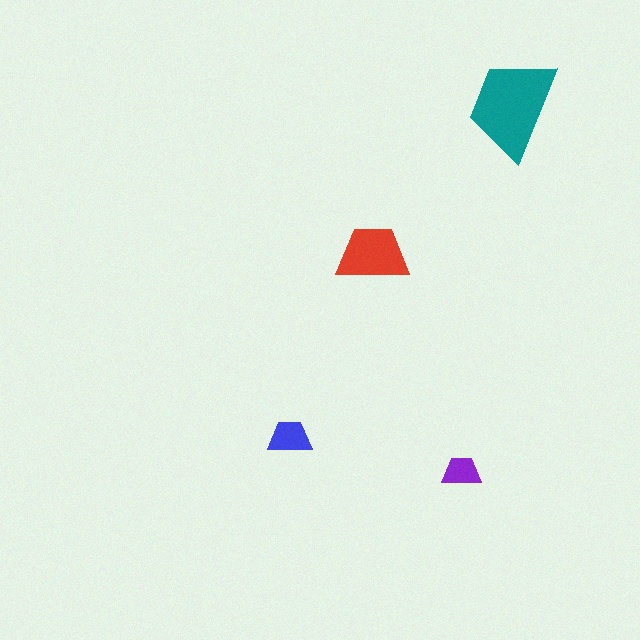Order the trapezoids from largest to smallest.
the teal one, the red one, the blue one, the purple one.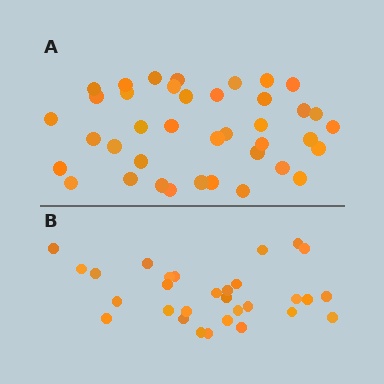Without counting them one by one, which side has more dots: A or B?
Region A (the top region) has more dots.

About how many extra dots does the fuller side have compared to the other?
Region A has roughly 8 or so more dots than region B.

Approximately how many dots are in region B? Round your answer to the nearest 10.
About 30 dots.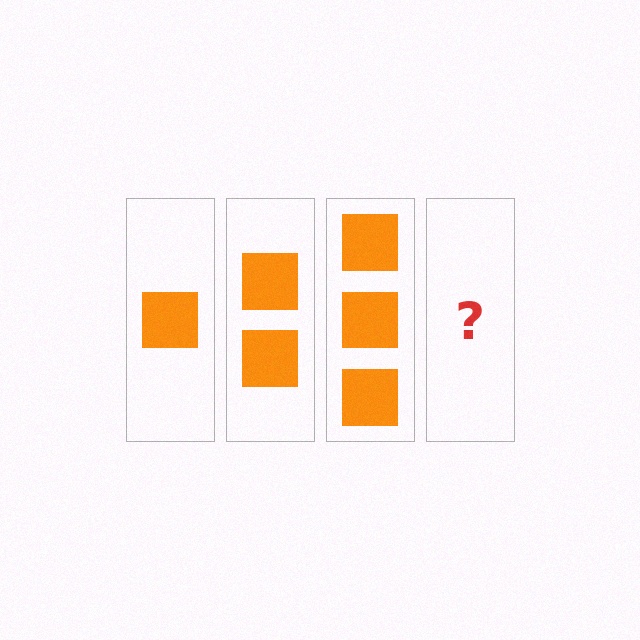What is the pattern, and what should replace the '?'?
The pattern is that each step adds one more square. The '?' should be 4 squares.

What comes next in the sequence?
The next element should be 4 squares.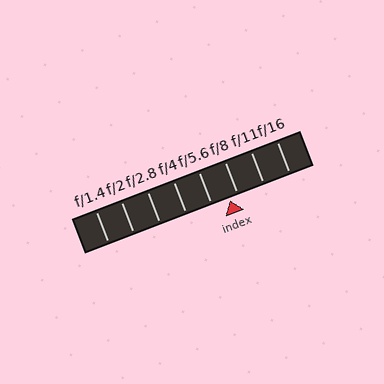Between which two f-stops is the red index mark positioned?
The index mark is between f/5.6 and f/8.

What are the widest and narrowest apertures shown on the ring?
The widest aperture shown is f/1.4 and the narrowest is f/16.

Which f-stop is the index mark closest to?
The index mark is closest to f/8.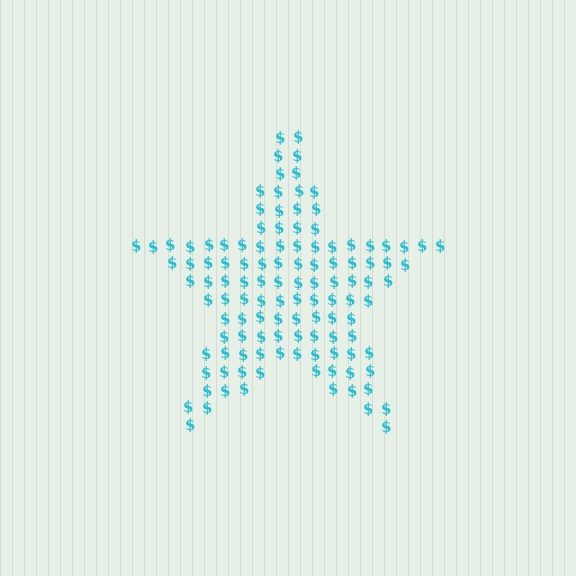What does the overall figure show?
The overall figure shows a star.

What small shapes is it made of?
It is made of small dollar signs.